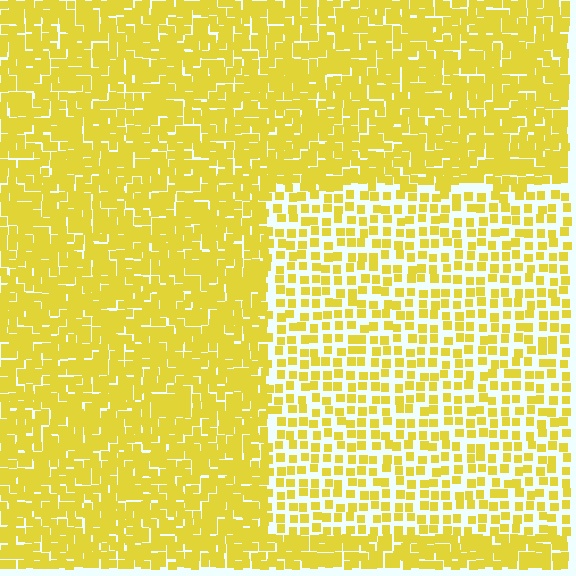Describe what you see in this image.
The image contains small yellow elements arranged at two different densities. A rectangle-shaped region is visible where the elements are less densely packed than the surrounding area.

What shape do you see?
I see a rectangle.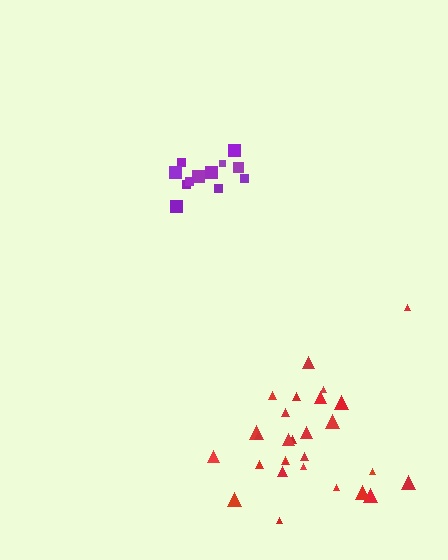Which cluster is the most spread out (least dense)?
Red.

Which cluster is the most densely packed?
Purple.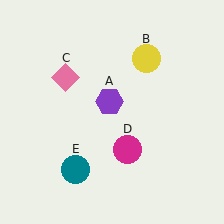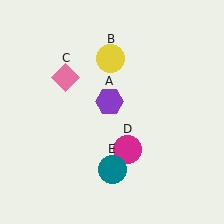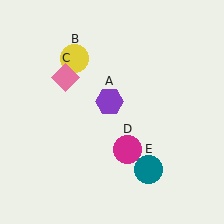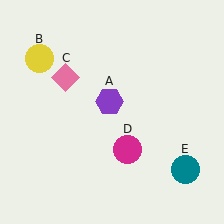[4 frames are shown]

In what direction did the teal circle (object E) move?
The teal circle (object E) moved right.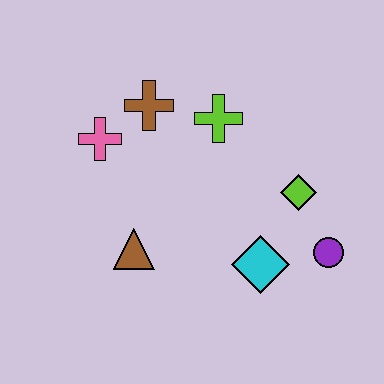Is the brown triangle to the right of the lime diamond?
No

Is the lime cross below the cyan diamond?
No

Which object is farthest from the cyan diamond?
The pink cross is farthest from the cyan diamond.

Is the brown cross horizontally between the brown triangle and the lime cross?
Yes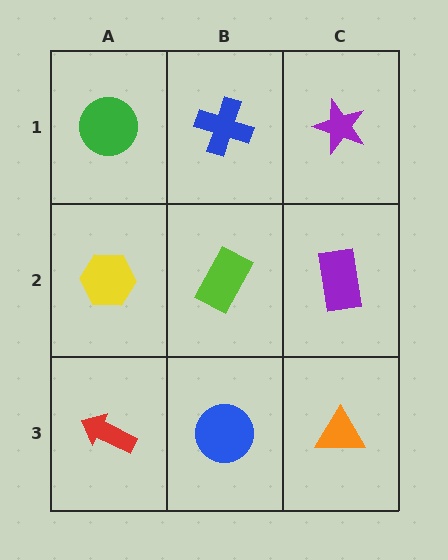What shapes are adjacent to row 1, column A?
A yellow hexagon (row 2, column A), a blue cross (row 1, column B).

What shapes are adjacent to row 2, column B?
A blue cross (row 1, column B), a blue circle (row 3, column B), a yellow hexagon (row 2, column A), a purple rectangle (row 2, column C).